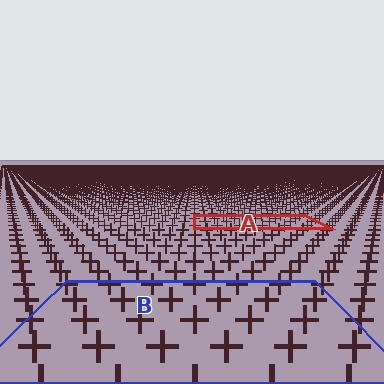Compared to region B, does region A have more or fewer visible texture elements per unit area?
Region A has more texture elements per unit area — they are packed more densely because it is farther away.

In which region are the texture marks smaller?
The texture marks are smaller in region A, because it is farther away.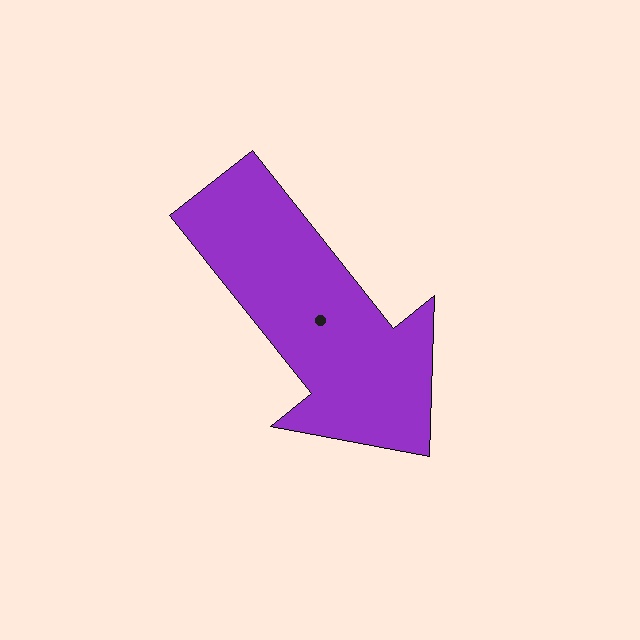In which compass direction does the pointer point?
Southeast.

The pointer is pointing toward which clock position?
Roughly 5 o'clock.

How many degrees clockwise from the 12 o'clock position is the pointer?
Approximately 141 degrees.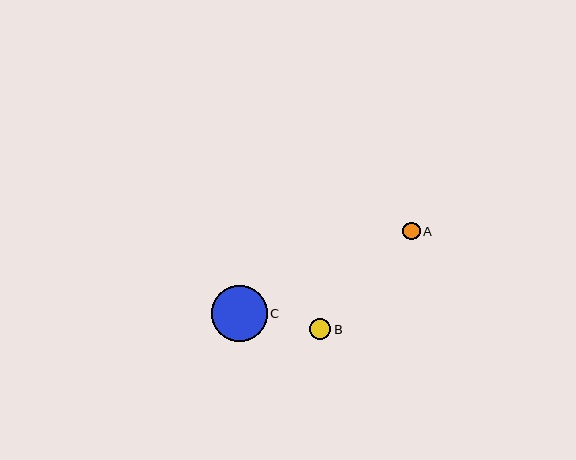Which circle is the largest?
Circle C is the largest with a size of approximately 56 pixels.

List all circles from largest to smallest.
From largest to smallest: C, B, A.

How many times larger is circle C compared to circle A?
Circle C is approximately 3.2 times the size of circle A.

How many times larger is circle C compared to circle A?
Circle C is approximately 3.2 times the size of circle A.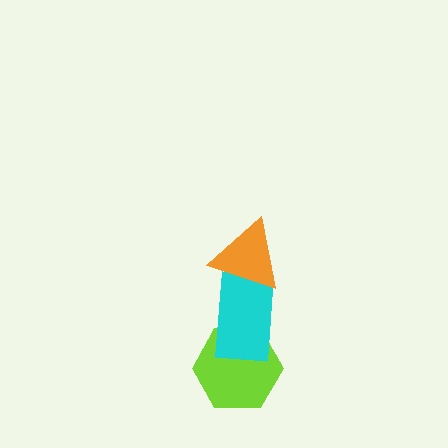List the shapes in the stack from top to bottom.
From top to bottom: the orange triangle, the cyan rectangle, the lime hexagon.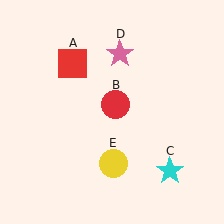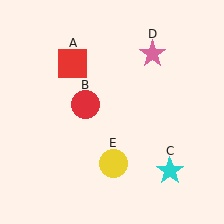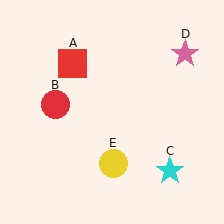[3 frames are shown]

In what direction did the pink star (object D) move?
The pink star (object D) moved right.